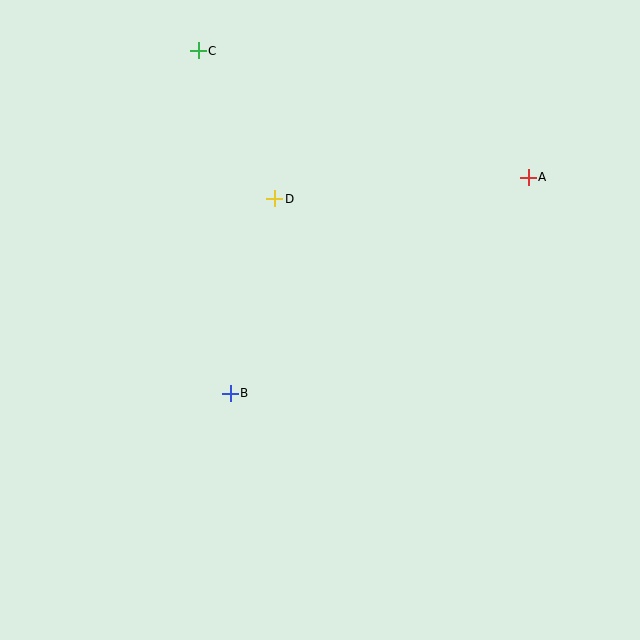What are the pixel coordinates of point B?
Point B is at (230, 393).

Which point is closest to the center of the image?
Point B at (230, 393) is closest to the center.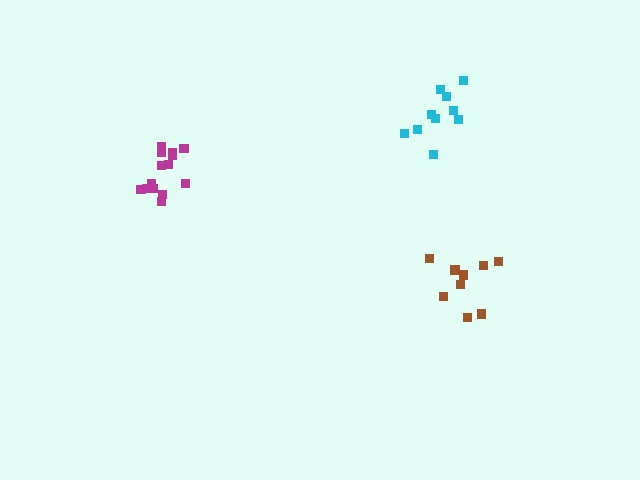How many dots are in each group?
Group 1: 10 dots, Group 2: 14 dots, Group 3: 9 dots (33 total).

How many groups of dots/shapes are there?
There are 3 groups.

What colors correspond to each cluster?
The clusters are colored: cyan, magenta, brown.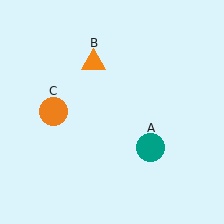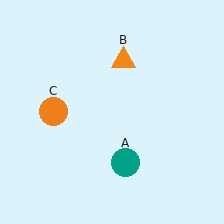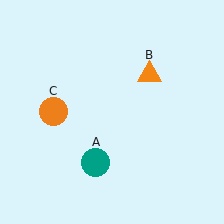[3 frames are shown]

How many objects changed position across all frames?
2 objects changed position: teal circle (object A), orange triangle (object B).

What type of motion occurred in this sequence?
The teal circle (object A), orange triangle (object B) rotated clockwise around the center of the scene.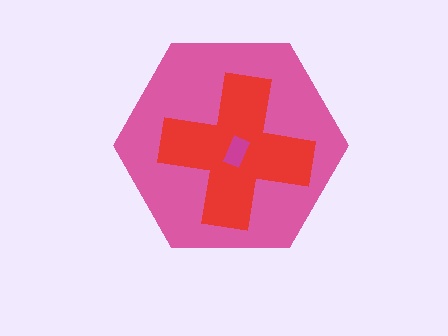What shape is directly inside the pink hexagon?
The red cross.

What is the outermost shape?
The pink hexagon.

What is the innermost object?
The magenta rectangle.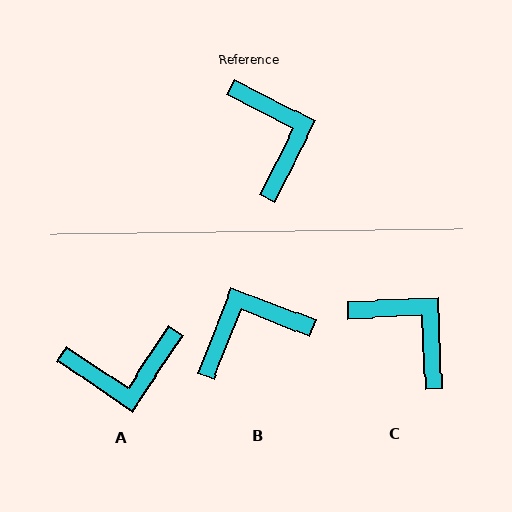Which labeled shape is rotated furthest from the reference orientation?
A, about 97 degrees away.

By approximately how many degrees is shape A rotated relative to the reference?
Approximately 97 degrees clockwise.